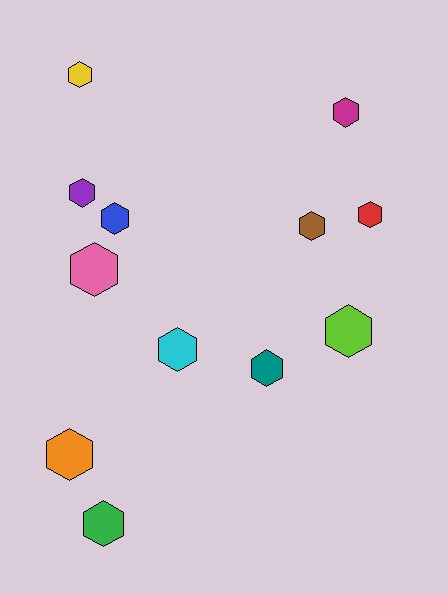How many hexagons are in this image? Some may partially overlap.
There are 12 hexagons.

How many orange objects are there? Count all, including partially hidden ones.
There is 1 orange object.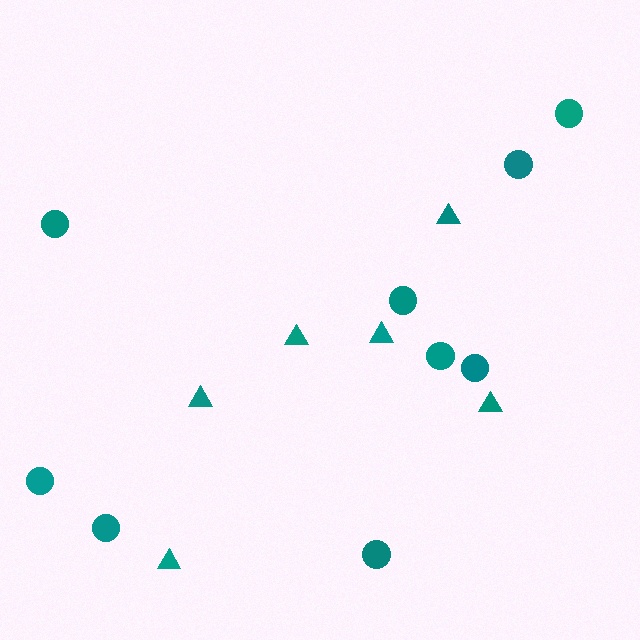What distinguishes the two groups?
There are 2 groups: one group of triangles (6) and one group of circles (9).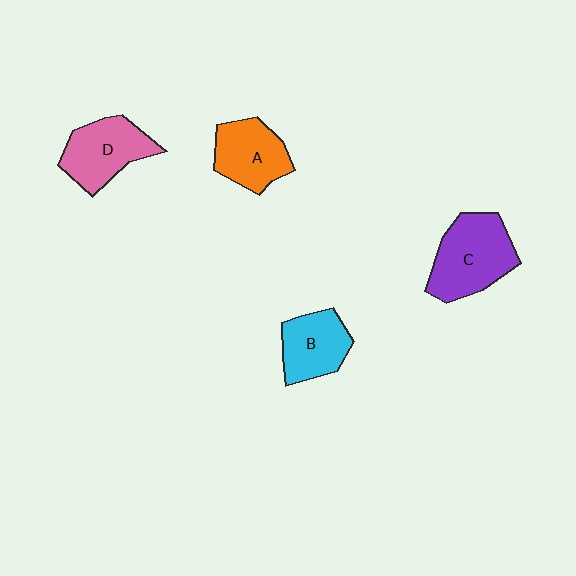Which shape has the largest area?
Shape C (purple).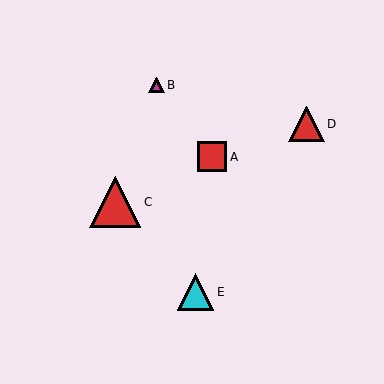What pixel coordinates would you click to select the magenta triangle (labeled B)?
Click at (156, 85) to select the magenta triangle B.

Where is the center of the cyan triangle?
The center of the cyan triangle is at (195, 292).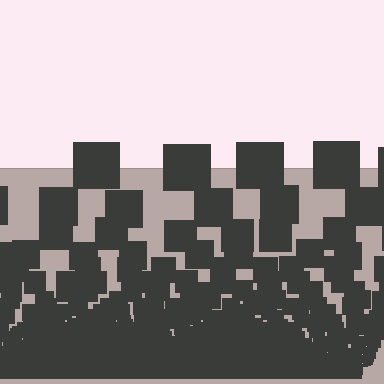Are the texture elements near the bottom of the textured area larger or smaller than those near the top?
Smaller. The gradient is inverted — elements near the bottom are smaller and denser.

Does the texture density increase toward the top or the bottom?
Density increases toward the bottom.